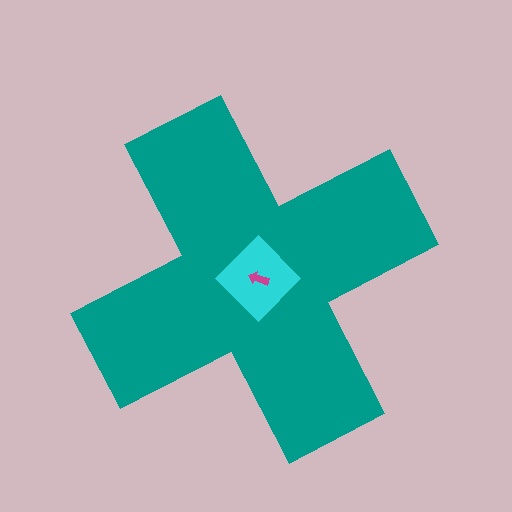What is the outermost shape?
The teal cross.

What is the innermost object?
The magenta arrow.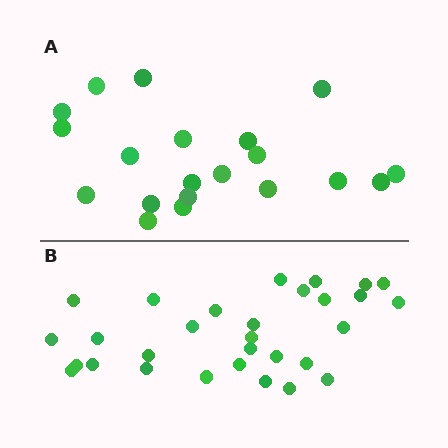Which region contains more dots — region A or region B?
Region B (the bottom region) has more dots.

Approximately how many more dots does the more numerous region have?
Region B has roughly 10 or so more dots than region A.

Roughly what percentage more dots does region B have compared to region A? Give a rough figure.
About 50% more.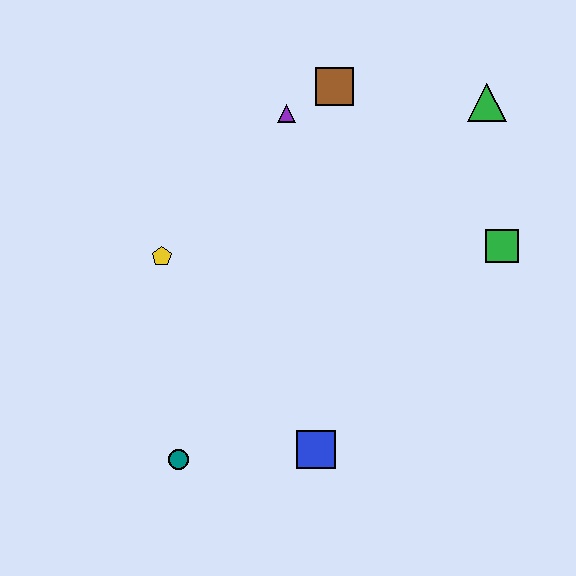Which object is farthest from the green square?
The teal circle is farthest from the green square.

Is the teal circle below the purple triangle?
Yes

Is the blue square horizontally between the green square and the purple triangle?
Yes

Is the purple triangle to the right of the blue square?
No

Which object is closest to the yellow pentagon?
The purple triangle is closest to the yellow pentagon.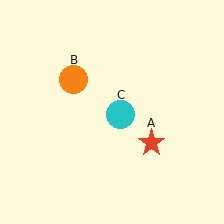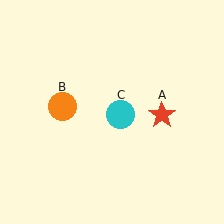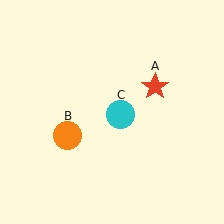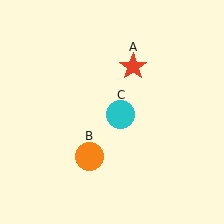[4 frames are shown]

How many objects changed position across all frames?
2 objects changed position: red star (object A), orange circle (object B).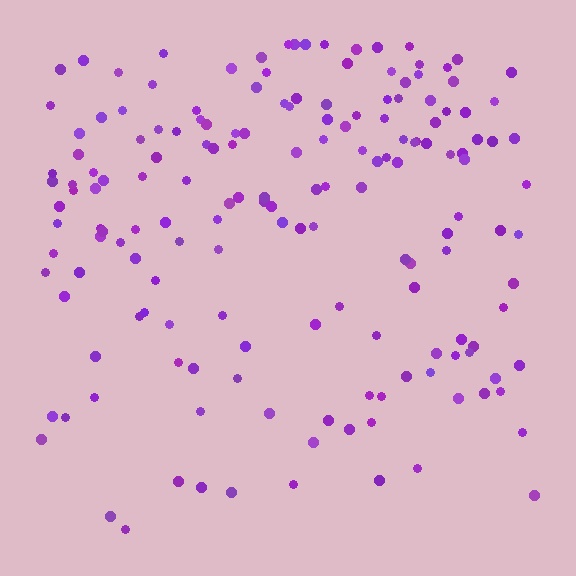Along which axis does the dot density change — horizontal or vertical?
Vertical.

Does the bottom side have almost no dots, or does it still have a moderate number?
Still a moderate number, just noticeably fewer than the top.